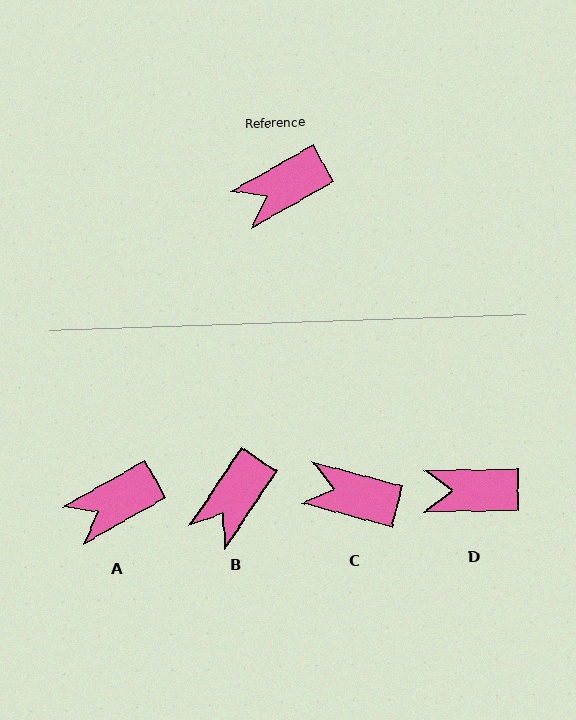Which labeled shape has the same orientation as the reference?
A.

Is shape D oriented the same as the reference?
No, it is off by about 29 degrees.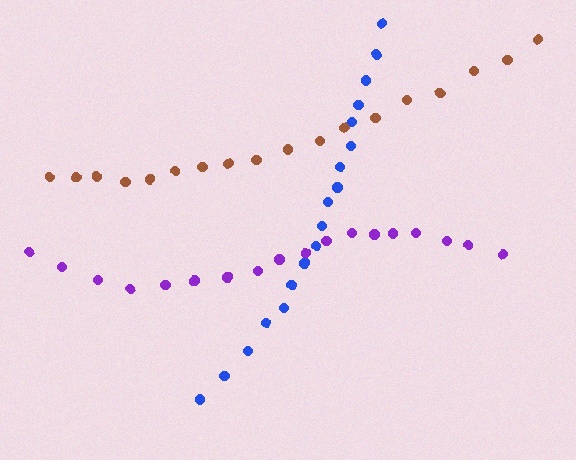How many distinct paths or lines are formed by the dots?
There are 3 distinct paths.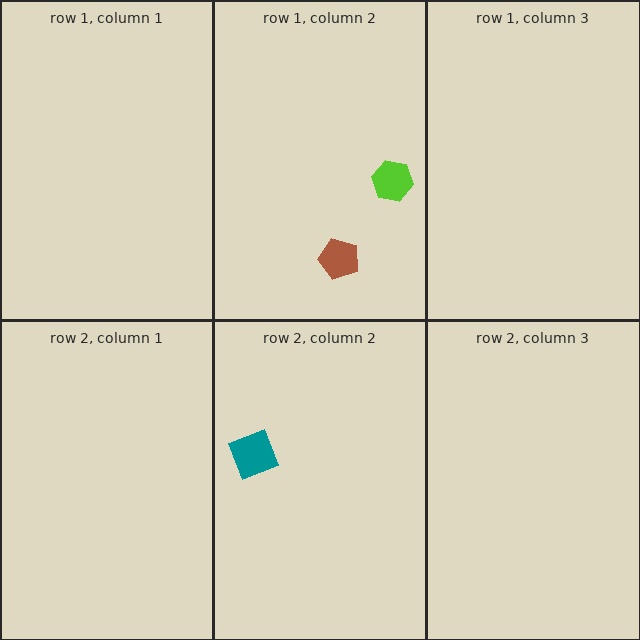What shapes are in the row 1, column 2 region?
The lime hexagon, the brown pentagon.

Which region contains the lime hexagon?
The row 1, column 2 region.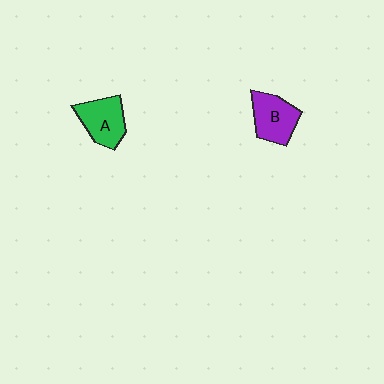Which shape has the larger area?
Shape B (purple).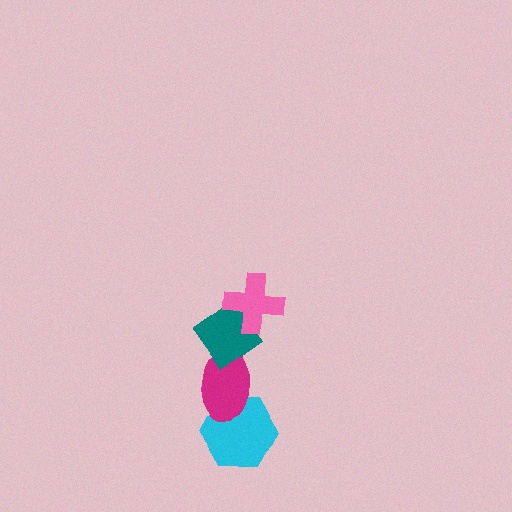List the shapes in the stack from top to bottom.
From top to bottom: the pink cross, the teal diamond, the magenta ellipse, the cyan hexagon.